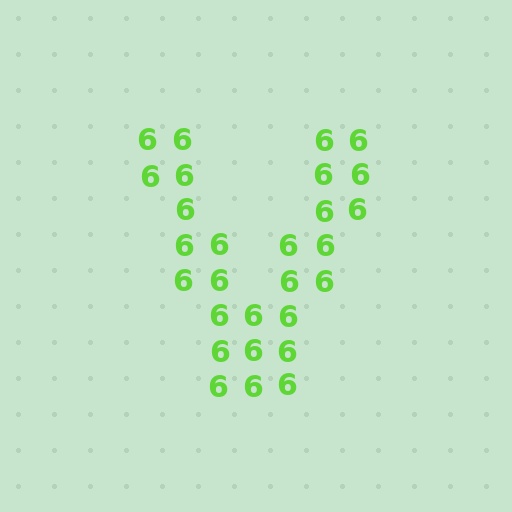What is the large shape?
The large shape is the letter V.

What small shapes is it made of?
It is made of small digit 6's.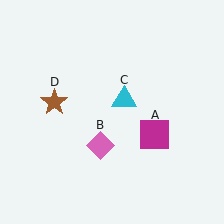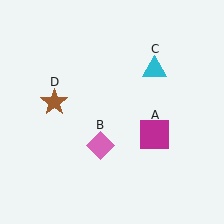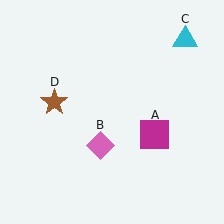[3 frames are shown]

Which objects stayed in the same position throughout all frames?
Magenta square (object A) and pink diamond (object B) and brown star (object D) remained stationary.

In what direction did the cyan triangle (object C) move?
The cyan triangle (object C) moved up and to the right.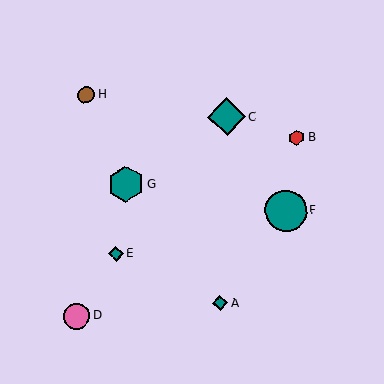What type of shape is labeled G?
Shape G is a teal hexagon.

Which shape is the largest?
The teal circle (labeled F) is the largest.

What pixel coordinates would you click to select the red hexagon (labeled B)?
Click at (296, 138) to select the red hexagon B.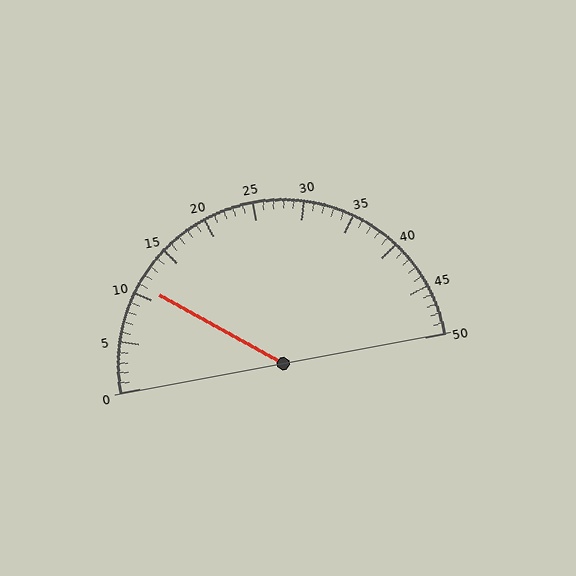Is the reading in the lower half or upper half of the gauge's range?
The reading is in the lower half of the range (0 to 50).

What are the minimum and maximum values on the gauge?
The gauge ranges from 0 to 50.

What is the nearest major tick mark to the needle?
The nearest major tick mark is 10.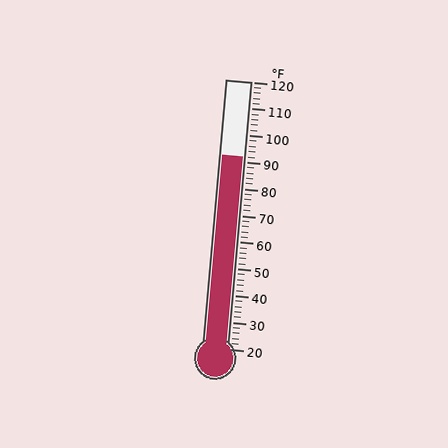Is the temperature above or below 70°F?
The temperature is above 70°F.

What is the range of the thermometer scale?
The thermometer scale ranges from 20°F to 120°F.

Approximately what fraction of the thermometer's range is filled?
The thermometer is filled to approximately 70% of its range.